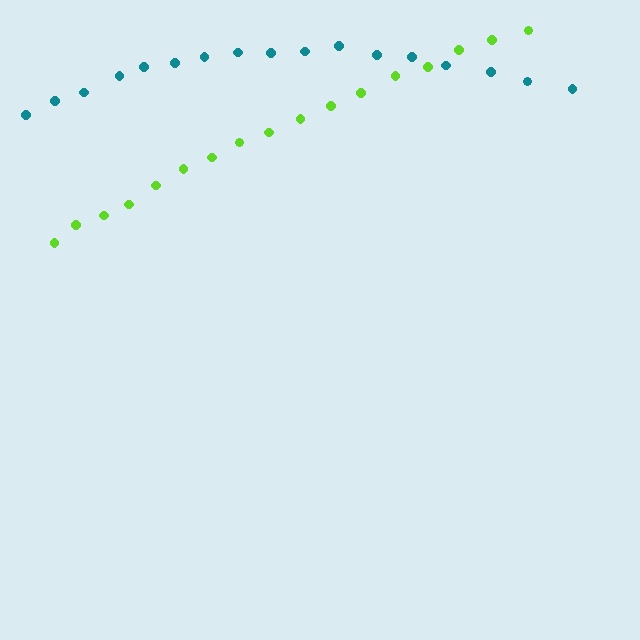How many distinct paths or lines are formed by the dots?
There are 2 distinct paths.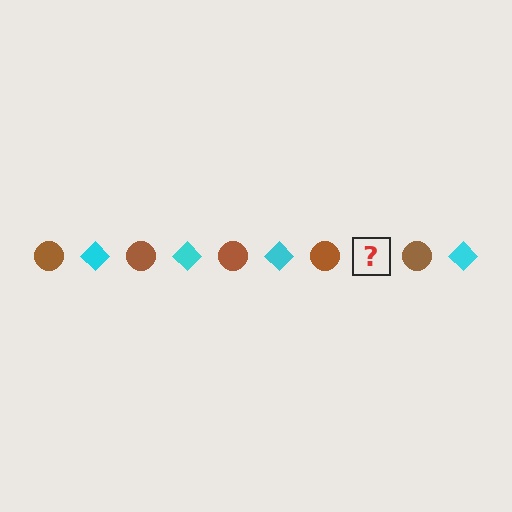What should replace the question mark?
The question mark should be replaced with a cyan diamond.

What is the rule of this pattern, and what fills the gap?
The rule is that the pattern alternates between brown circle and cyan diamond. The gap should be filled with a cyan diamond.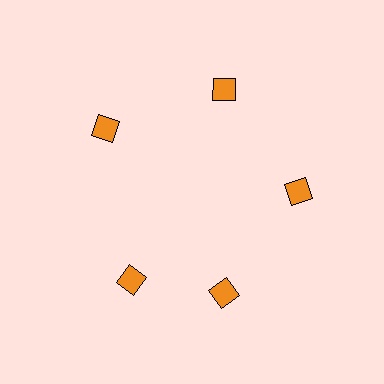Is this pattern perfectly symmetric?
No. The 5 orange diamonds are arranged in a ring, but one element near the 8 o'clock position is rotated out of alignment along the ring, breaking the 5-fold rotational symmetry.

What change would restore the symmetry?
The symmetry would be restored by rotating it back into even spacing with its neighbors so that all 5 diamonds sit at equal angles and equal distance from the center.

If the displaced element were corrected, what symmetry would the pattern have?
It would have 5-fold rotational symmetry — the pattern would map onto itself every 72 degrees.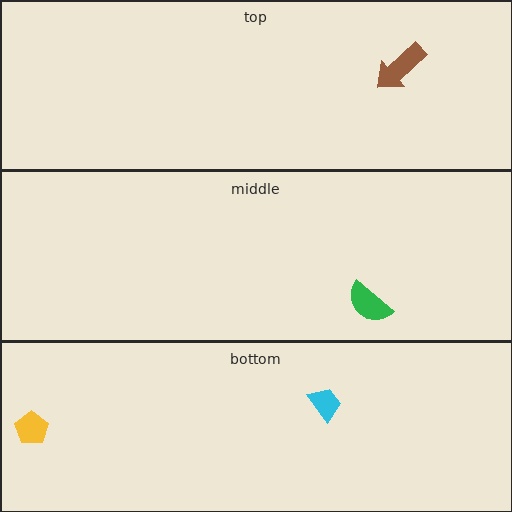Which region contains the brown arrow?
The top region.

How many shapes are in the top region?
1.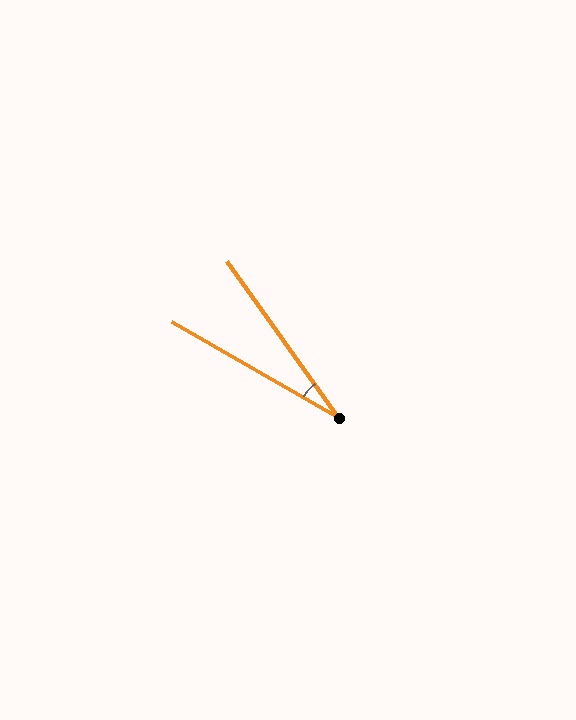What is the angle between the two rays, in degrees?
Approximately 25 degrees.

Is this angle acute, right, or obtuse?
It is acute.